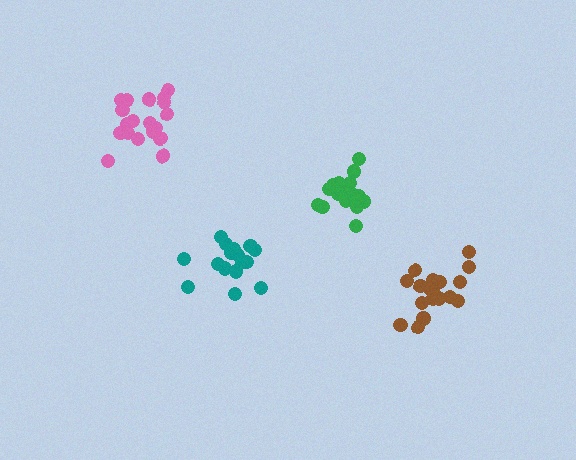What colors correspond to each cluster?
The clusters are colored: teal, pink, green, brown.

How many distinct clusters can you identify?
There are 4 distinct clusters.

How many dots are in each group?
Group 1: 17 dots, Group 2: 20 dots, Group 3: 18 dots, Group 4: 21 dots (76 total).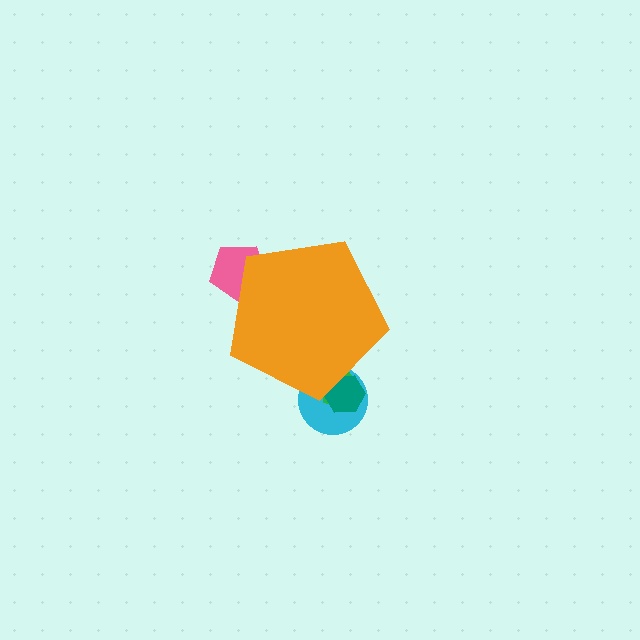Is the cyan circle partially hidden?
Yes, the cyan circle is partially hidden behind the orange pentagon.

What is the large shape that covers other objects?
An orange pentagon.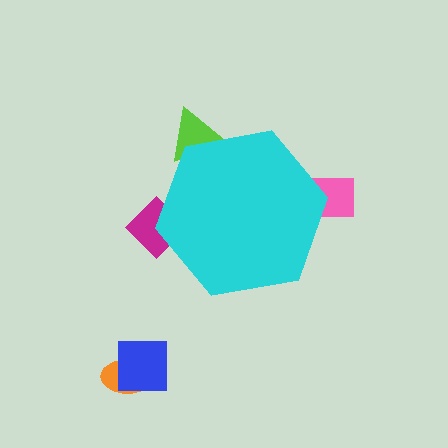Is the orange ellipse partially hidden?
No, the orange ellipse is fully visible.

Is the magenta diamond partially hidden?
Yes, the magenta diamond is partially hidden behind the cyan hexagon.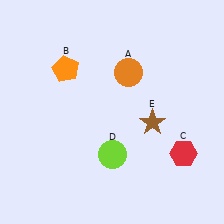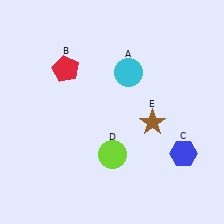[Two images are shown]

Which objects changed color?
A changed from orange to cyan. B changed from orange to red. C changed from red to blue.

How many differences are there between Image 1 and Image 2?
There are 3 differences between the two images.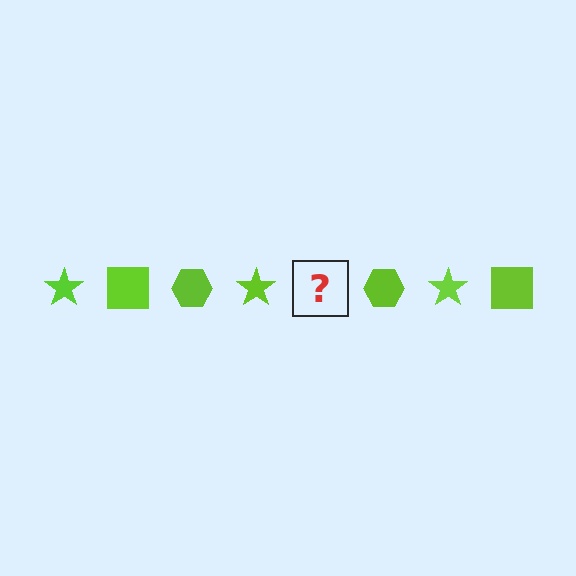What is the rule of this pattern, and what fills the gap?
The rule is that the pattern cycles through star, square, hexagon shapes in lime. The gap should be filled with a lime square.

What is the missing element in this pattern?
The missing element is a lime square.